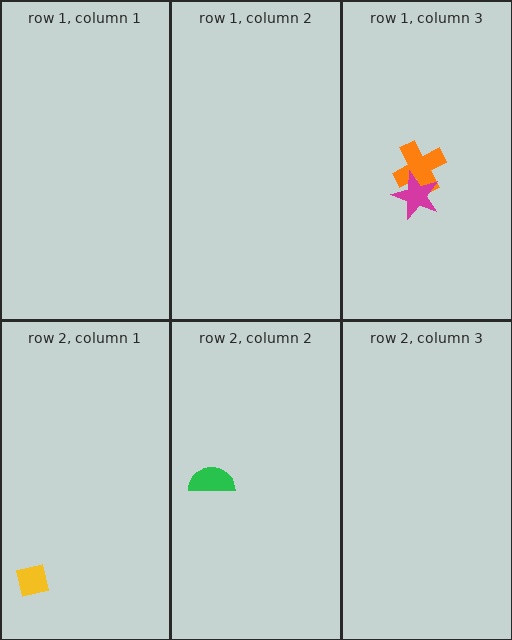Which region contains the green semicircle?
The row 2, column 2 region.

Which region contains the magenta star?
The row 1, column 3 region.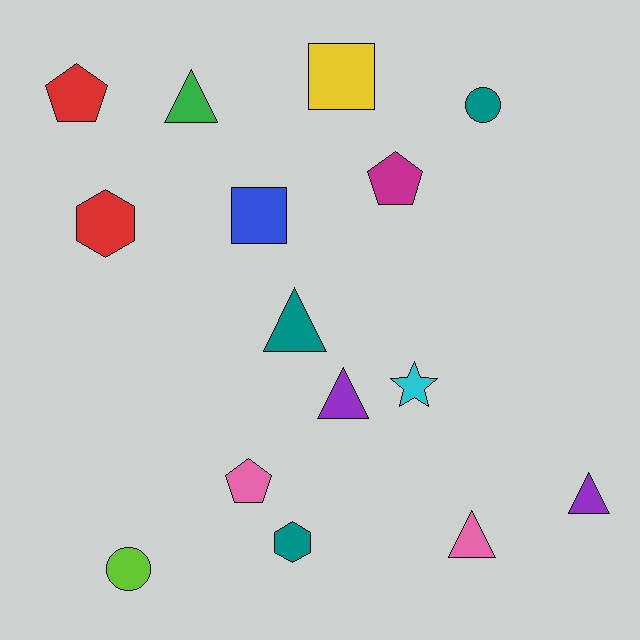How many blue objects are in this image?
There is 1 blue object.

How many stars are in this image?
There is 1 star.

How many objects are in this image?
There are 15 objects.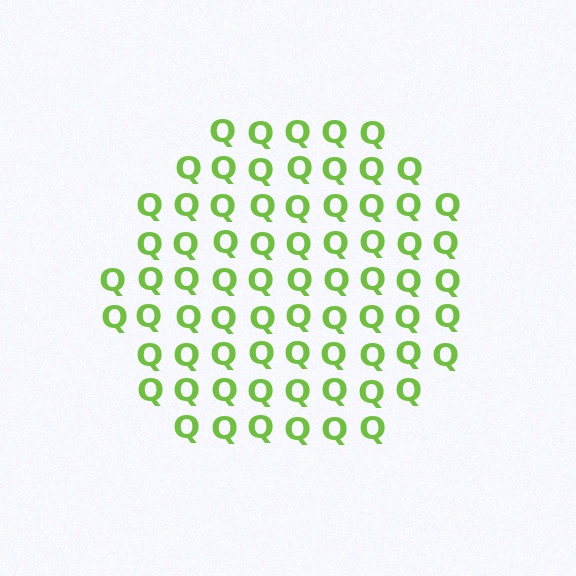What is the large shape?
The large shape is a circle.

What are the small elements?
The small elements are letter Q's.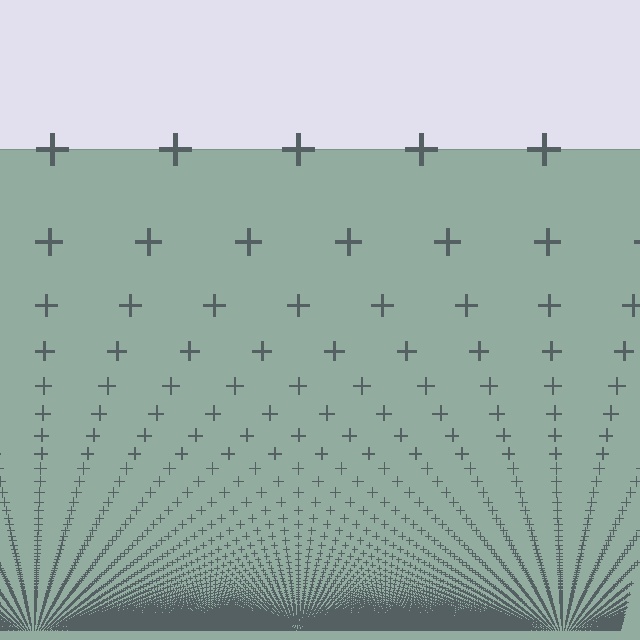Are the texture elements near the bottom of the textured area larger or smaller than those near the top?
Smaller. The gradient is inverted — elements near the bottom are smaller and denser.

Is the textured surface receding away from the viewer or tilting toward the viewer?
The surface appears to tilt toward the viewer. Texture elements get larger and sparser toward the top.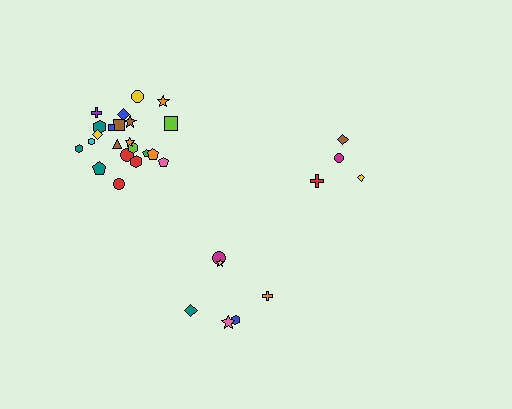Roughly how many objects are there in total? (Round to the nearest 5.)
Roughly 30 objects in total.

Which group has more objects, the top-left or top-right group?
The top-left group.